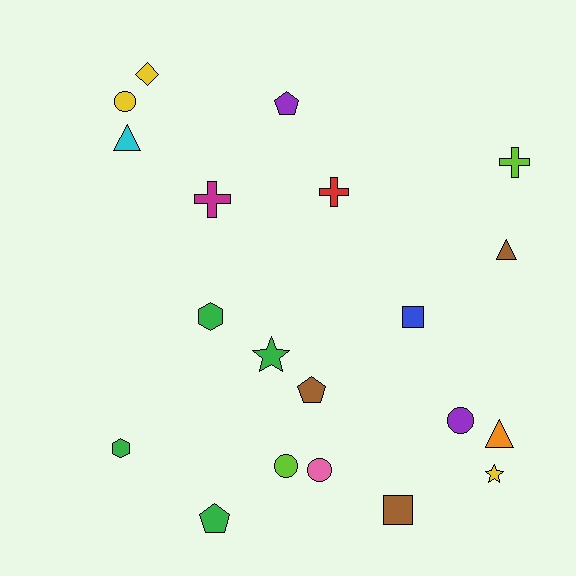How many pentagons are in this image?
There are 3 pentagons.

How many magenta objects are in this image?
There is 1 magenta object.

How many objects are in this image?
There are 20 objects.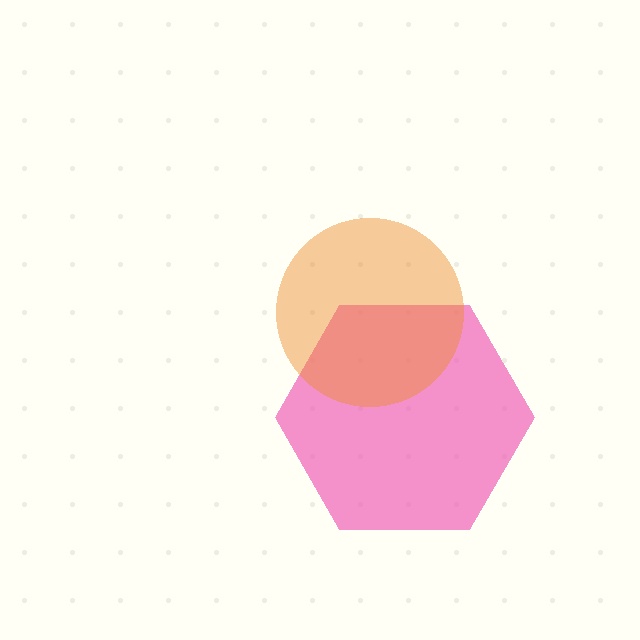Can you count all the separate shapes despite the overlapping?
Yes, there are 2 separate shapes.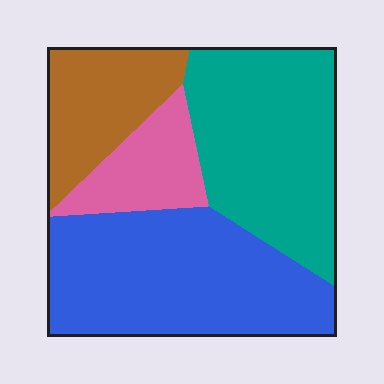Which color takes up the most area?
Blue, at roughly 40%.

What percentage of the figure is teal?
Teal takes up about one third (1/3) of the figure.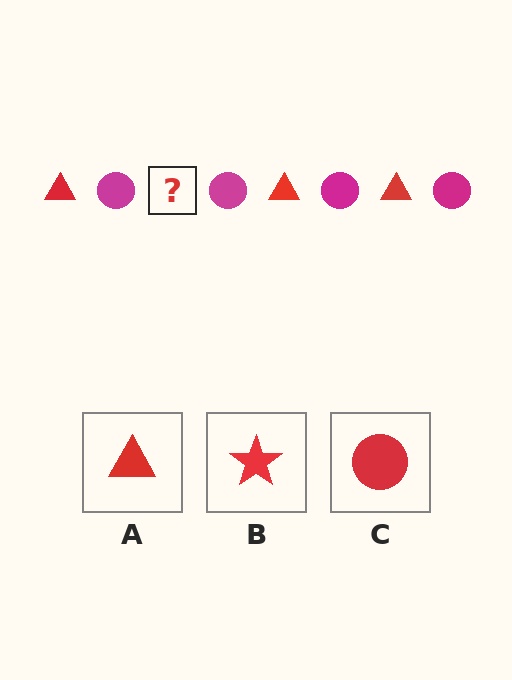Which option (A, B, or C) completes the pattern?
A.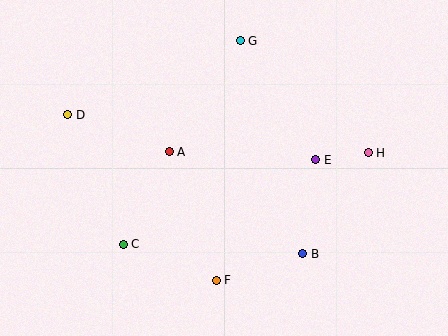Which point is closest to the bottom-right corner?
Point B is closest to the bottom-right corner.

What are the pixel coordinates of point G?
Point G is at (240, 41).